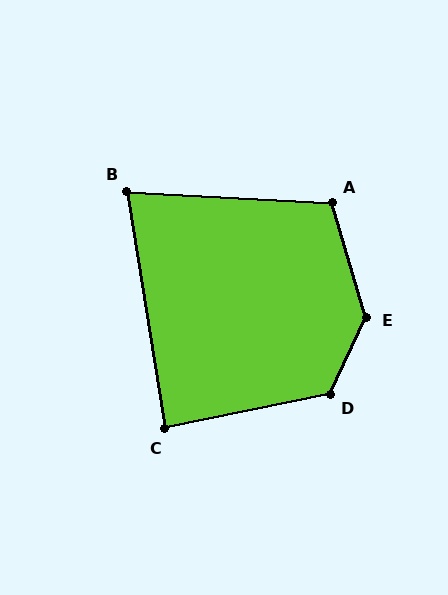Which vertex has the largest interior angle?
E, at approximately 138 degrees.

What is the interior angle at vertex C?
Approximately 87 degrees (approximately right).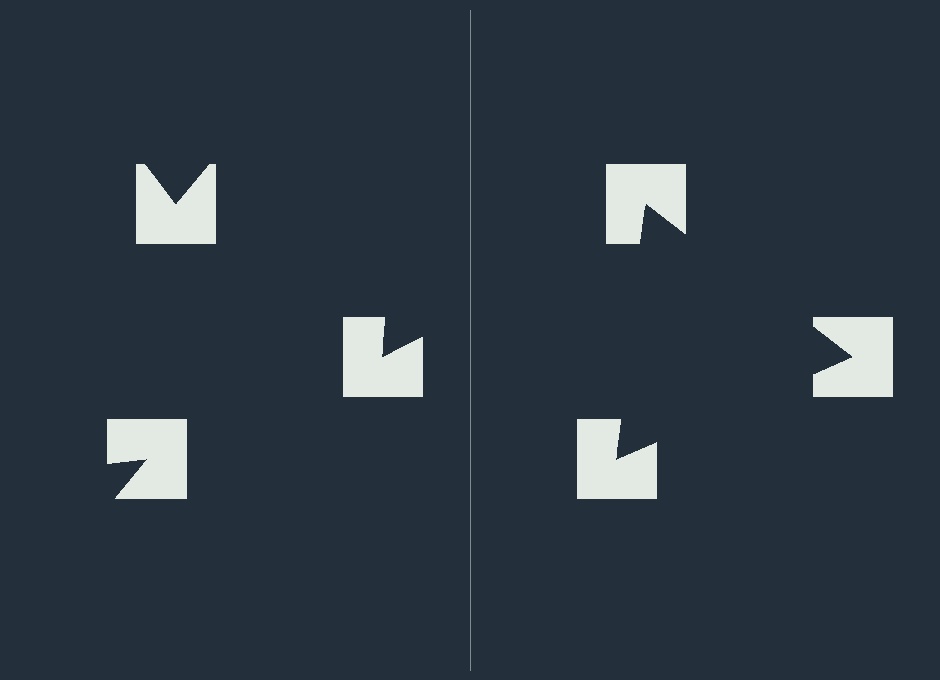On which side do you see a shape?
An illusory triangle appears on the right side. On the left side the wedge cuts are rotated, so no coherent shape forms.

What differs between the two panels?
The notched squares are positioned identically on both sides; only the wedge orientations differ. On the right they align to a triangle; on the left they are misaligned.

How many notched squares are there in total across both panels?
6 — 3 on each side.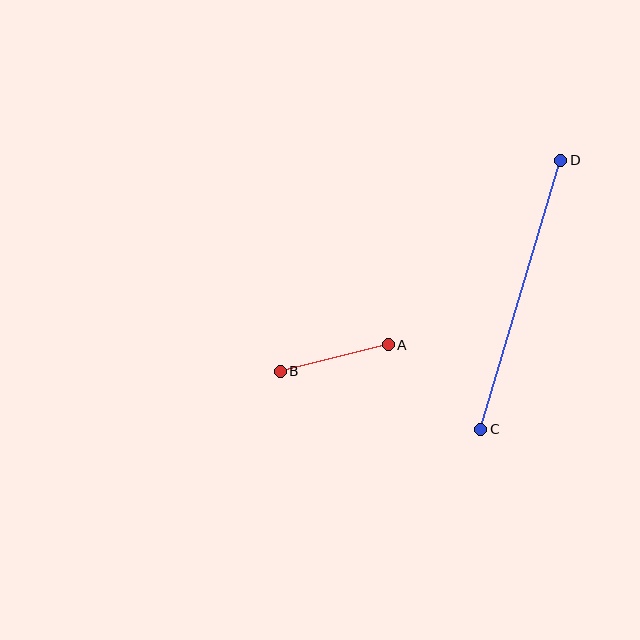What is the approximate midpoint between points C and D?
The midpoint is at approximately (521, 295) pixels.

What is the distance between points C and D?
The distance is approximately 280 pixels.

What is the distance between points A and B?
The distance is approximately 111 pixels.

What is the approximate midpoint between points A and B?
The midpoint is at approximately (334, 358) pixels.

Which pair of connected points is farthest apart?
Points C and D are farthest apart.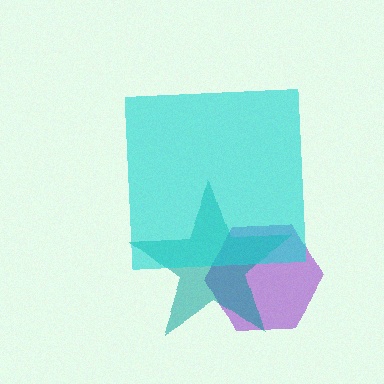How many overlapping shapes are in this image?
There are 3 overlapping shapes in the image.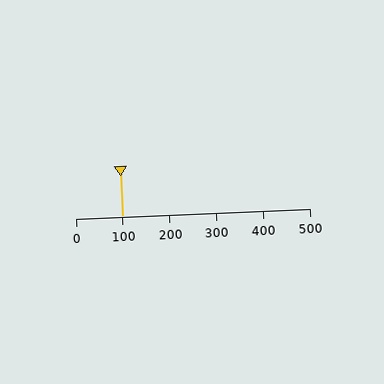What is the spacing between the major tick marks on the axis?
The major ticks are spaced 100 apart.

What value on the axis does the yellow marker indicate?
The marker indicates approximately 100.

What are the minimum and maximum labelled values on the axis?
The axis runs from 0 to 500.